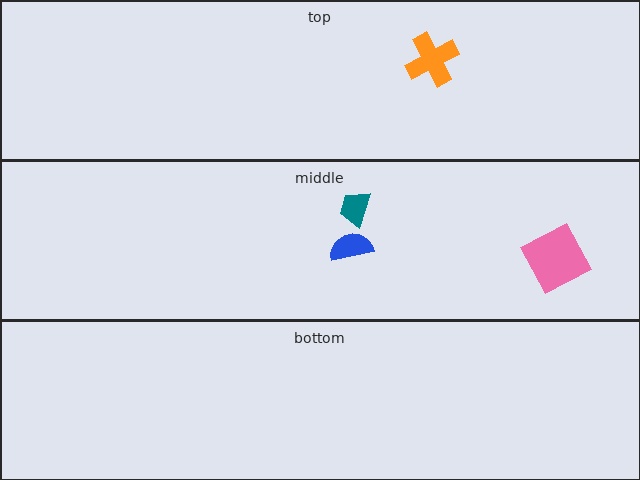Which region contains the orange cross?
The top region.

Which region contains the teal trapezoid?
The middle region.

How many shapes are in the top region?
1.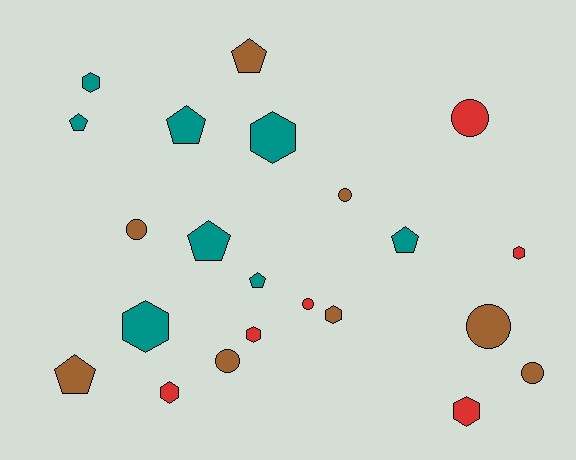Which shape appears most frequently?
Hexagon, with 8 objects.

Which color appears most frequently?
Teal, with 8 objects.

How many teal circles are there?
There are no teal circles.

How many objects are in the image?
There are 22 objects.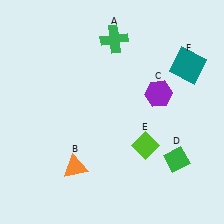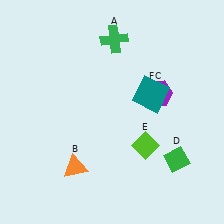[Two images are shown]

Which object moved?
The teal square (F) moved left.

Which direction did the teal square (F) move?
The teal square (F) moved left.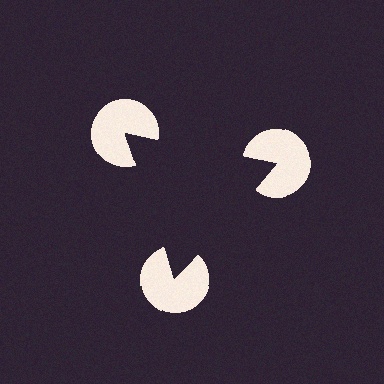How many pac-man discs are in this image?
There are 3 — one at each vertex of the illusory triangle.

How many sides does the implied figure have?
3 sides.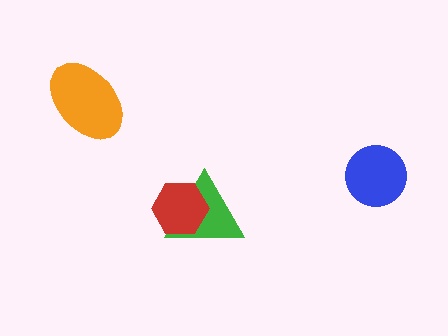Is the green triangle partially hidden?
Yes, it is partially covered by another shape.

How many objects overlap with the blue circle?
0 objects overlap with the blue circle.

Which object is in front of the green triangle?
The red hexagon is in front of the green triangle.